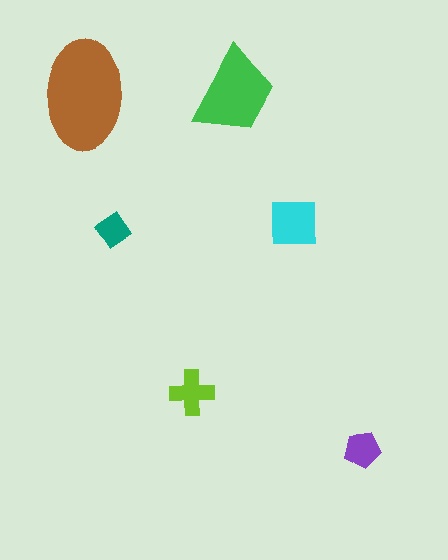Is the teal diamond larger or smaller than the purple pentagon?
Smaller.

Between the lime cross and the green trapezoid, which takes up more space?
The green trapezoid.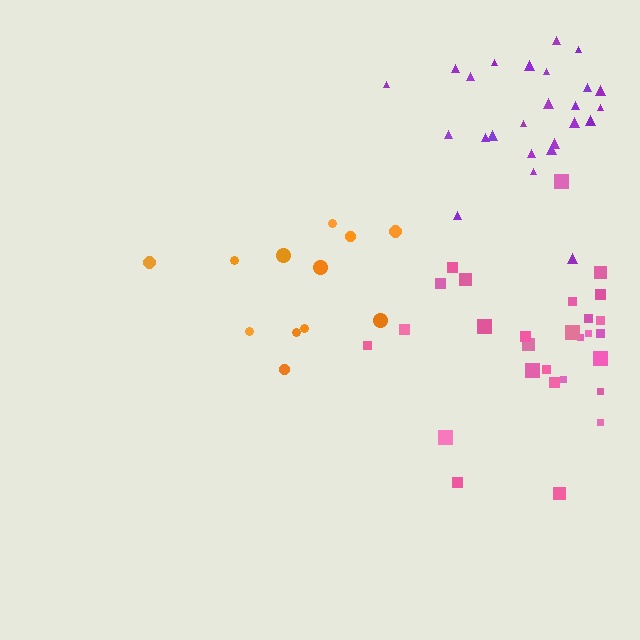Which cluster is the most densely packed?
Purple.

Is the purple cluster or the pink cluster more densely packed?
Purple.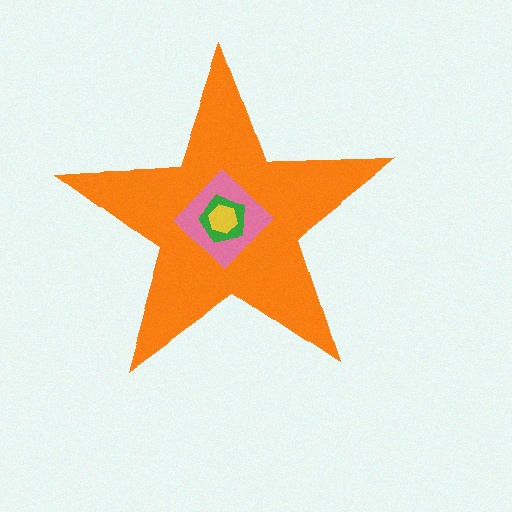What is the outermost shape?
The orange star.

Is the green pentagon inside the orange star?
Yes.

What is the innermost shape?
The yellow hexagon.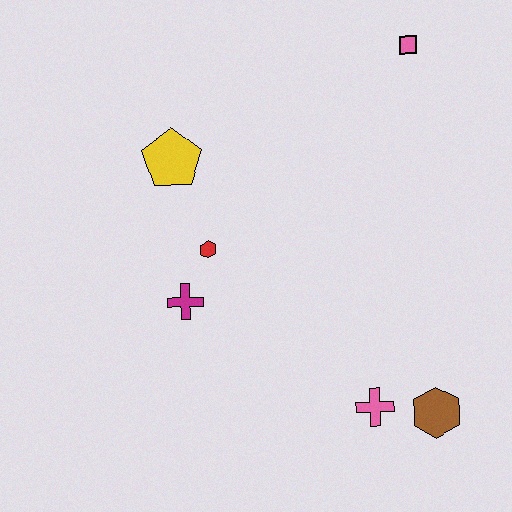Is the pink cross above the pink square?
No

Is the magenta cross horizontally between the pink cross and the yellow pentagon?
Yes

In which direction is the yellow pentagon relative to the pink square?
The yellow pentagon is to the left of the pink square.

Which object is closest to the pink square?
The yellow pentagon is closest to the pink square.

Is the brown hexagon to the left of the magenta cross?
No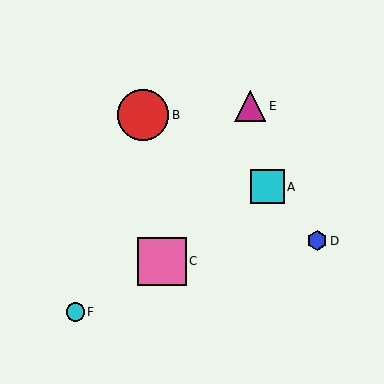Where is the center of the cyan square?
The center of the cyan square is at (267, 187).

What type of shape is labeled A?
Shape A is a cyan square.